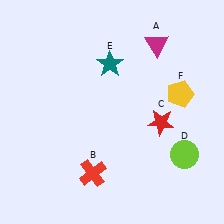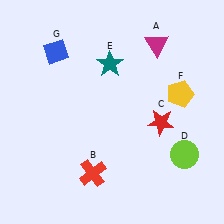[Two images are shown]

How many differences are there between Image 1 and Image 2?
There is 1 difference between the two images.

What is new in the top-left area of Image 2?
A blue diamond (G) was added in the top-left area of Image 2.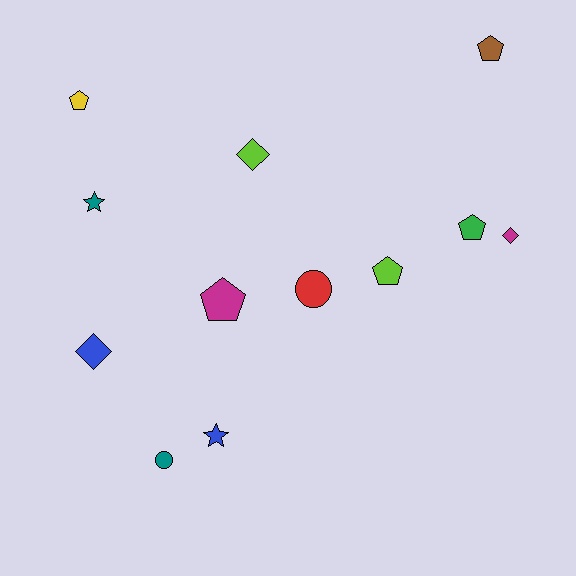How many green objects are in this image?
There is 1 green object.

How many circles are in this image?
There are 2 circles.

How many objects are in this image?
There are 12 objects.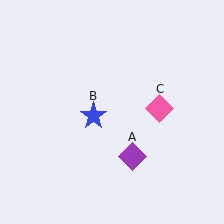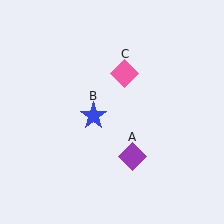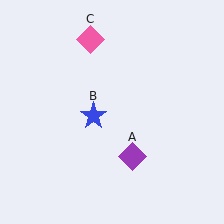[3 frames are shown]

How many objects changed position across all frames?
1 object changed position: pink diamond (object C).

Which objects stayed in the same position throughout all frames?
Purple diamond (object A) and blue star (object B) remained stationary.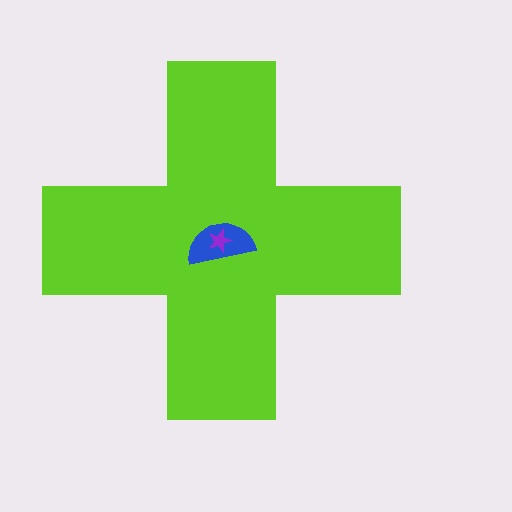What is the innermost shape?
The purple star.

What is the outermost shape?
The lime cross.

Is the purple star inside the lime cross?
Yes.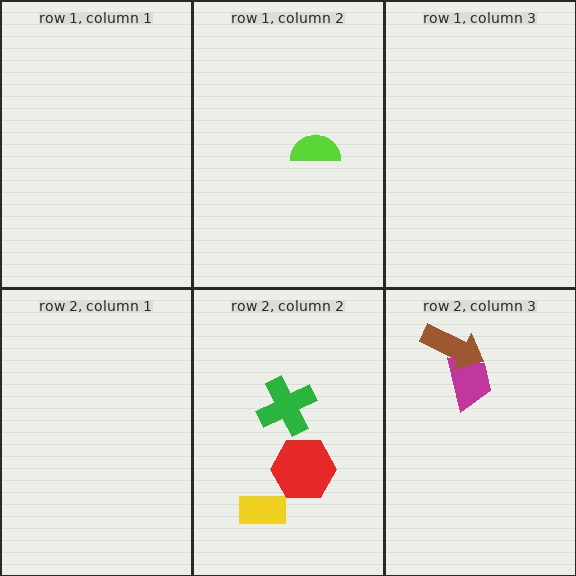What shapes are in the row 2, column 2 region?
The green cross, the yellow rectangle, the red hexagon.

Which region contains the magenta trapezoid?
The row 2, column 3 region.